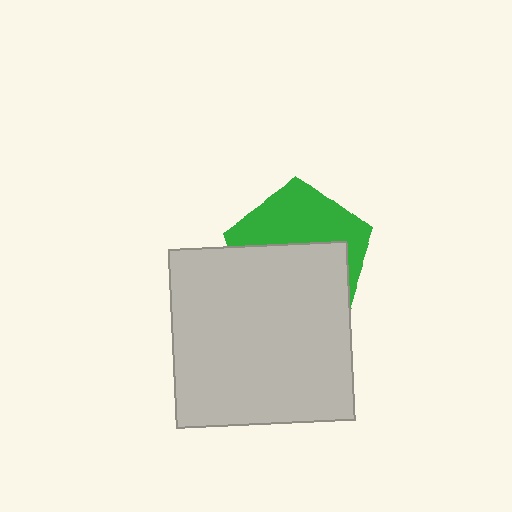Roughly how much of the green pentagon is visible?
About half of it is visible (roughly 45%).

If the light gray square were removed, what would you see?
You would see the complete green pentagon.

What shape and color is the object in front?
The object in front is a light gray square.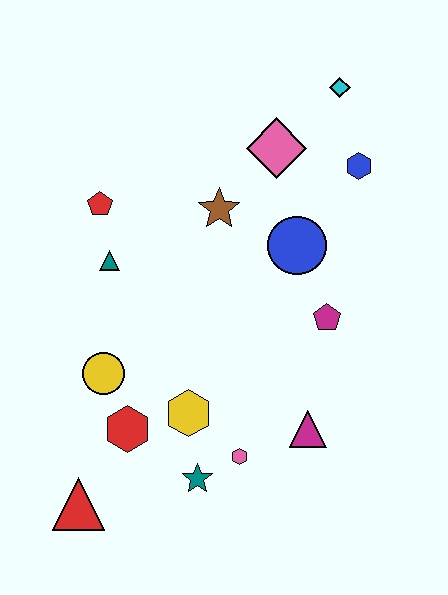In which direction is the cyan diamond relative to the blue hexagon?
The cyan diamond is above the blue hexagon.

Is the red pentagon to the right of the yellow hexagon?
No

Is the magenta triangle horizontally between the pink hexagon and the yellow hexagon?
No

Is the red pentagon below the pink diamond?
Yes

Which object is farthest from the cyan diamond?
The red triangle is farthest from the cyan diamond.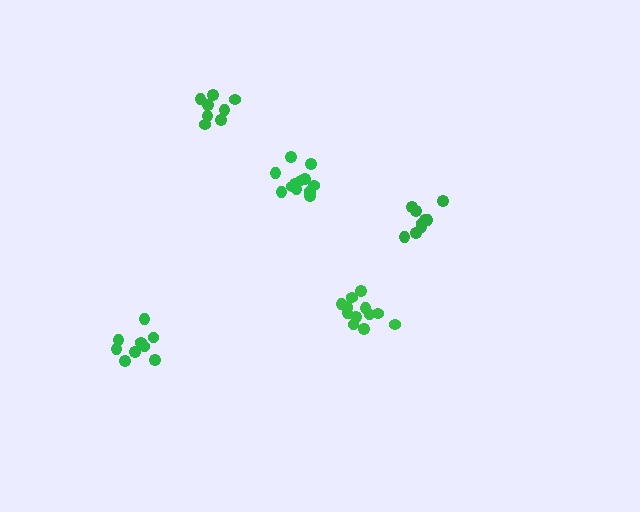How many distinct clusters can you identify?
There are 5 distinct clusters.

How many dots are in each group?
Group 1: 13 dots, Group 2: 9 dots, Group 3: 13 dots, Group 4: 9 dots, Group 5: 8 dots (52 total).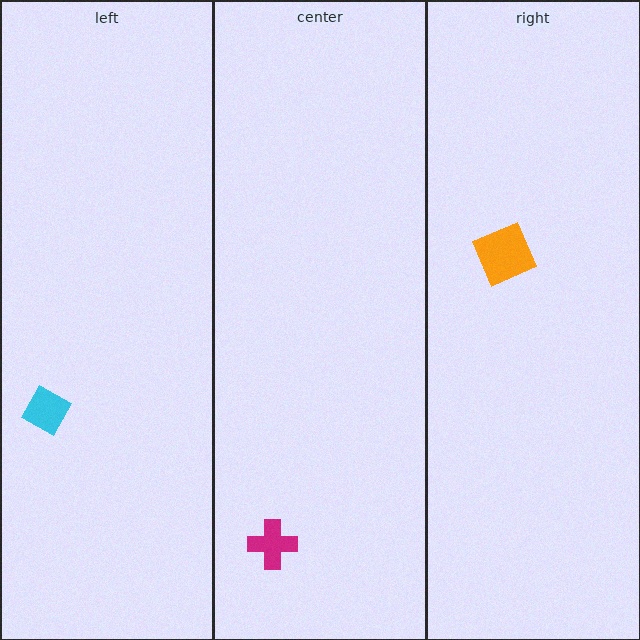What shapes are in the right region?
The orange square.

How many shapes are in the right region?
1.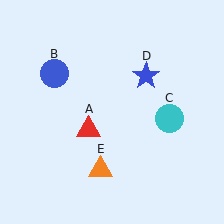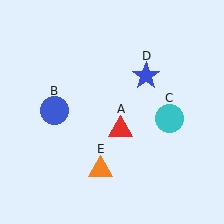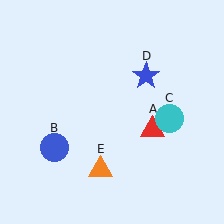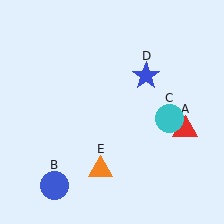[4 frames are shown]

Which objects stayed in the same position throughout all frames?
Cyan circle (object C) and blue star (object D) and orange triangle (object E) remained stationary.